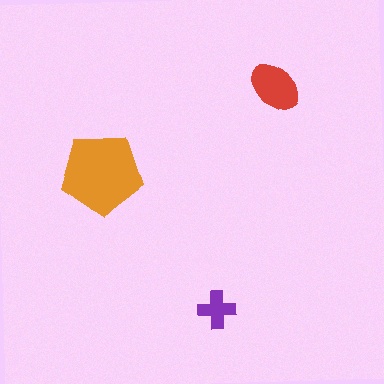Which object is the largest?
The orange pentagon.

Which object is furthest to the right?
The red ellipse is rightmost.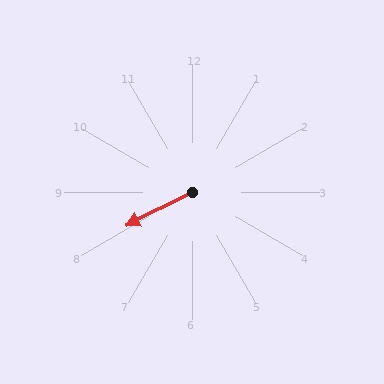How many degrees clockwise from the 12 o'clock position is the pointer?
Approximately 243 degrees.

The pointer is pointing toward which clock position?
Roughly 8 o'clock.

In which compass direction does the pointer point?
Southwest.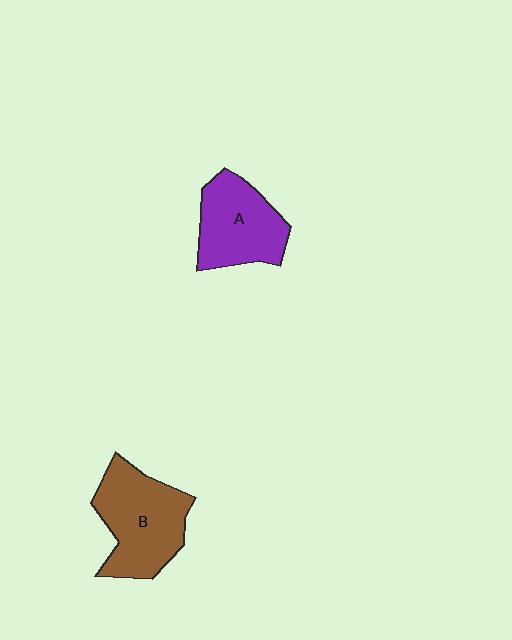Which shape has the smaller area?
Shape A (purple).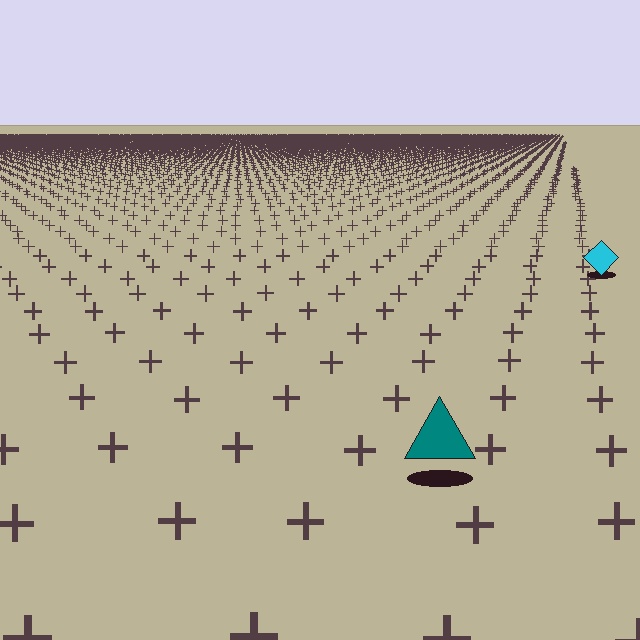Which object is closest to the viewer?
The teal triangle is closest. The texture marks near it are larger and more spread out.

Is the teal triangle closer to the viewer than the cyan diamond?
Yes. The teal triangle is closer — you can tell from the texture gradient: the ground texture is coarser near it.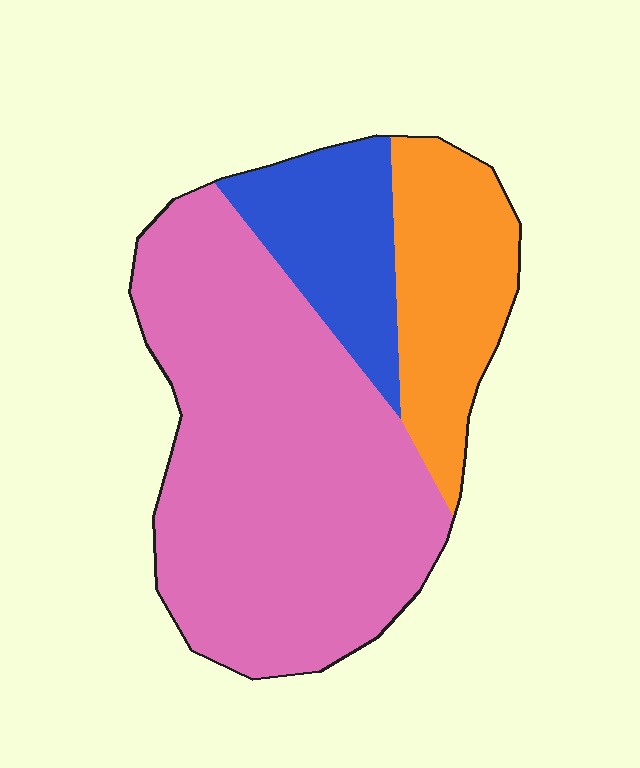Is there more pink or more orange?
Pink.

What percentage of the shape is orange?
Orange covers around 20% of the shape.